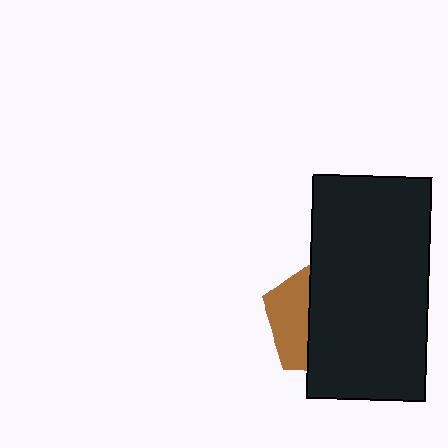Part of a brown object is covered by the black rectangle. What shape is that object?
It is a pentagon.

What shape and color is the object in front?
The object in front is a black rectangle.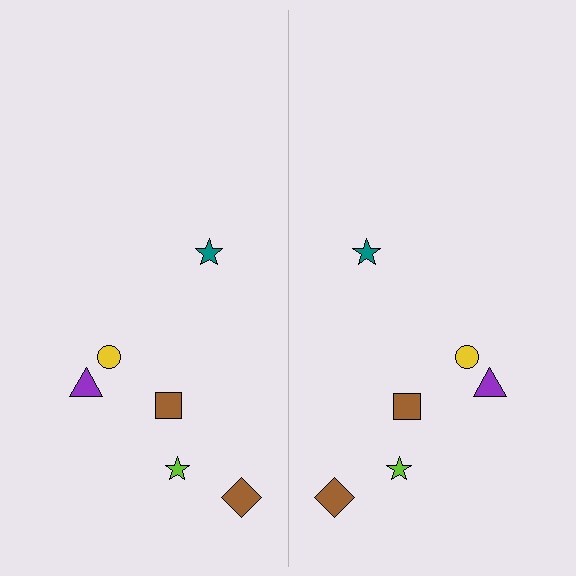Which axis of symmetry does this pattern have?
The pattern has a vertical axis of symmetry running through the center of the image.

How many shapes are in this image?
There are 12 shapes in this image.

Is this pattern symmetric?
Yes, this pattern has bilateral (reflection) symmetry.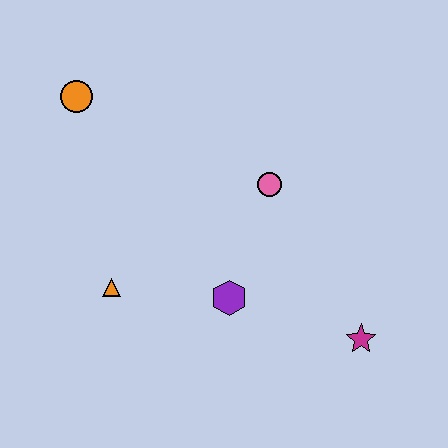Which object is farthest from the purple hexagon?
The orange circle is farthest from the purple hexagon.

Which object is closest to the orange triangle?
The purple hexagon is closest to the orange triangle.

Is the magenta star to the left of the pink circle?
No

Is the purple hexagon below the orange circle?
Yes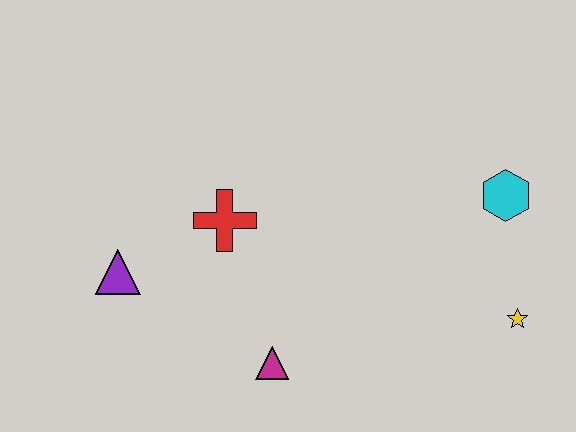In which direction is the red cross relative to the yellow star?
The red cross is to the left of the yellow star.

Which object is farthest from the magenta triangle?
The cyan hexagon is farthest from the magenta triangle.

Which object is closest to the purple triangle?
The red cross is closest to the purple triangle.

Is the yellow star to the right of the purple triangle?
Yes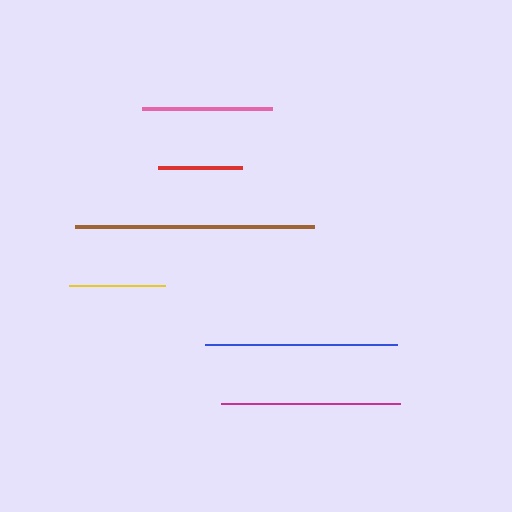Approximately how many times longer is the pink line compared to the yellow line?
The pink line is approximately 1.4 times the length of the yellow line.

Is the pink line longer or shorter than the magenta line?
The magenta line is longer than the pink line.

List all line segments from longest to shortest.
From longest to shortest: brown, blue, magenta, pink, yellow, red.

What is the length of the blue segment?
The blue segment is approximately 192 pixels long.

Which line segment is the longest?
The brown line is the longest at approximately 239 pixels.